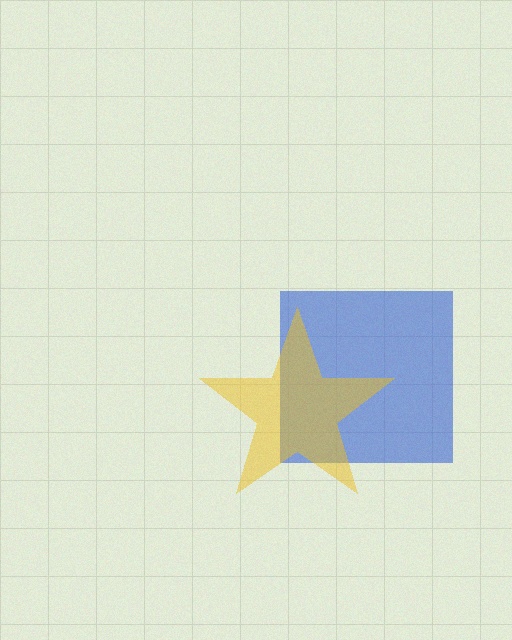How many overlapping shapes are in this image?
There are 2 overlapping shapes in the image.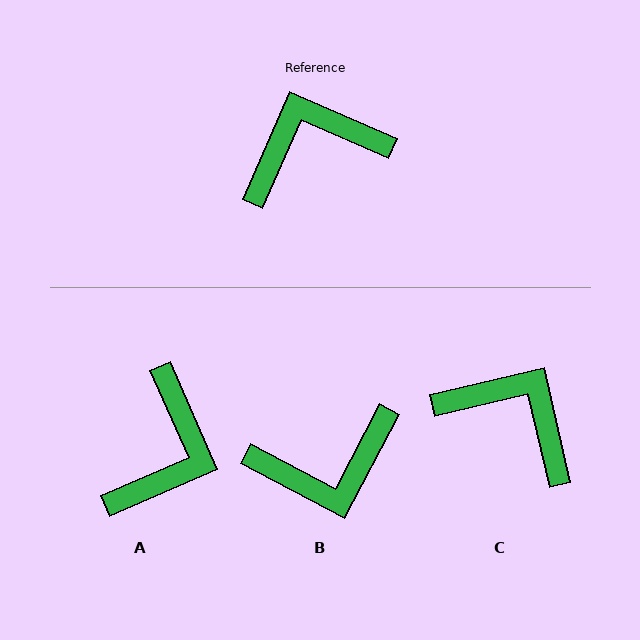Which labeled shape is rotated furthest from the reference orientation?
B, about 176 degrees away.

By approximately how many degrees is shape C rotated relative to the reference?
Approximately 53 degrees clockwise.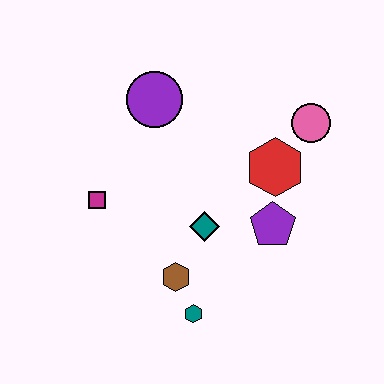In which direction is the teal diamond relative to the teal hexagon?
The teal diamond is above the teal hexagon.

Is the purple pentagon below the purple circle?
Yes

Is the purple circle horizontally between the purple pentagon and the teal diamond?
No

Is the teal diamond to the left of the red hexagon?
Yes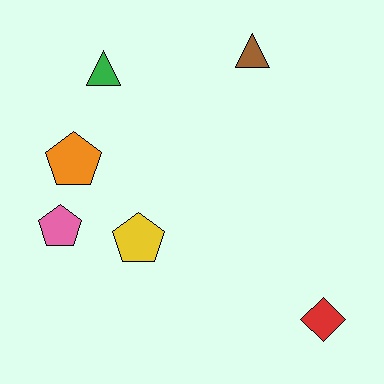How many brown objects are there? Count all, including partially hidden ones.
There is 1 brown object.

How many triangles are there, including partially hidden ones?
There are 2 triangles.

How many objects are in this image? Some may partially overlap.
There are 6 objects.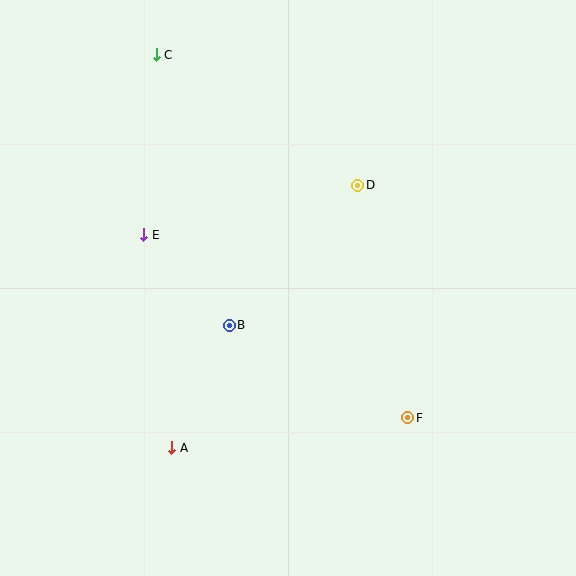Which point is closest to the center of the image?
Point B at (229, 325) is closest to the center.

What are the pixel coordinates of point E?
Point E is at (144, 235).